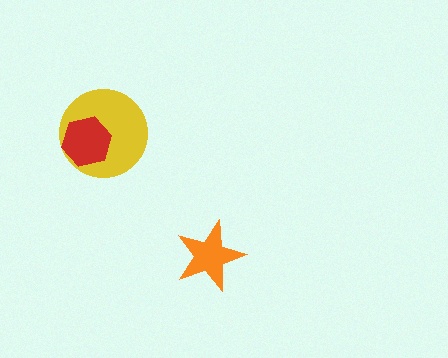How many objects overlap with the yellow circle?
1 object overlaps with the yellow circle.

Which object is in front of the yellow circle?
The red hexagon is in front of the yellow circle.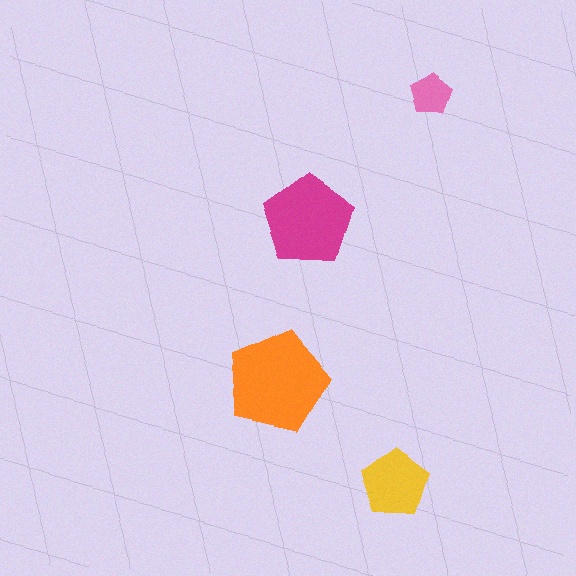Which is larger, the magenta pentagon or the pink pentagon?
The magenta one.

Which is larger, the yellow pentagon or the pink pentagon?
The yellow one.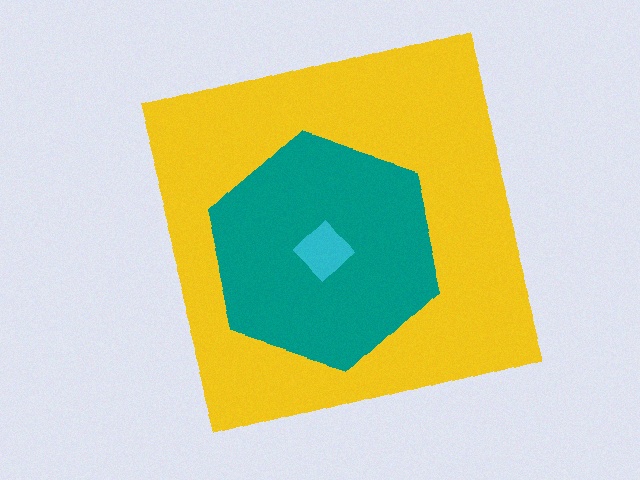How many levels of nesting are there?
3.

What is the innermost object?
The cyan diamond.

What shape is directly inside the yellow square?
The teal hexagon.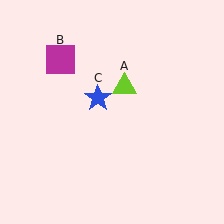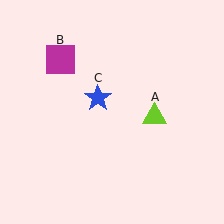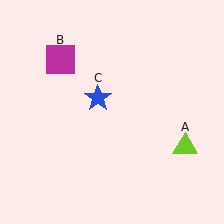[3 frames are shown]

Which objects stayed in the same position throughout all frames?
Magenta square (object B) and blue star (object C) remained stationary.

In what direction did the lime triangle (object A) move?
The lime triangle (object A) moved down and to the right.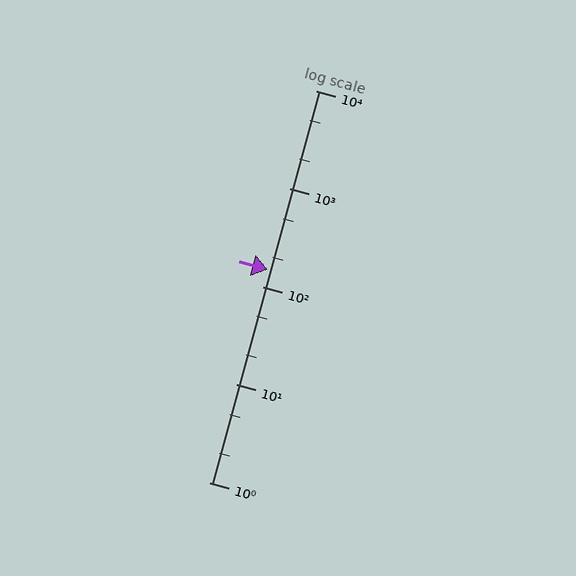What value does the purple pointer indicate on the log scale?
The pointer indicates approximately 150.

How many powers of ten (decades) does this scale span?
The scale spans 4 decades, from 1 to 10000.